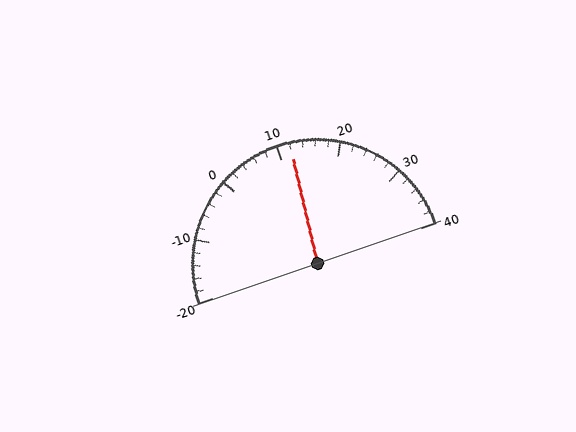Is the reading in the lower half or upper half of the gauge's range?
The reading is in the upper half of the range (-20 to 40).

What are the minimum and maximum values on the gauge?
The gauge ranges from -20 to 40.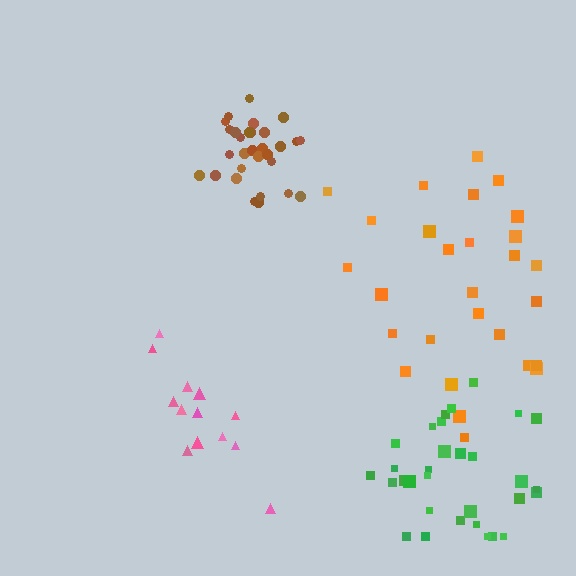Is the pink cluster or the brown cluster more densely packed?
Brown.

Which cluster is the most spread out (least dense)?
Pink.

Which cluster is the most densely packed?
Brown.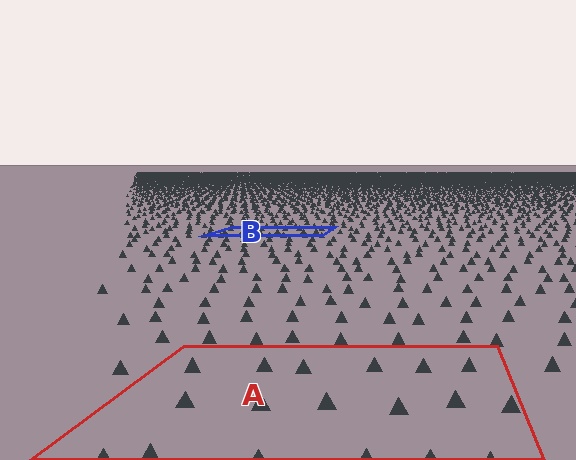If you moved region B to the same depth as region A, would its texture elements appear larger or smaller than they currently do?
They would appear larger. At a closer depth, the same texture elements are projected at a bigger on-screen size.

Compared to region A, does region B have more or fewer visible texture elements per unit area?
Region B has more texture elements per unit area — they are packed more densely because it is farther away.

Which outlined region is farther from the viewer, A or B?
Region B is farther from the viewer — the texture elements inside it appear smaller and more densely packed.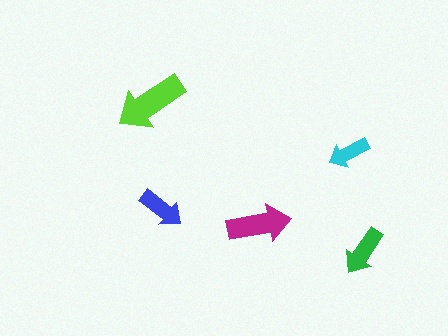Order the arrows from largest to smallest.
the lime one, the magenta one, the green one, the blue one, the cyan one.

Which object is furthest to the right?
The green arrow is rightmost.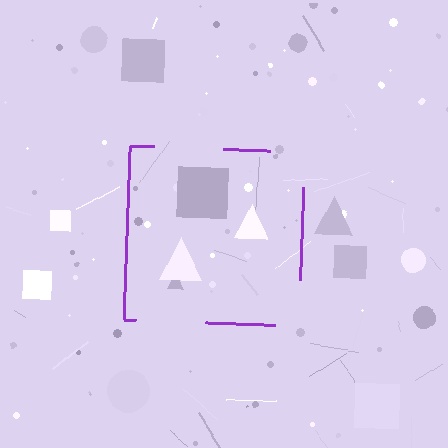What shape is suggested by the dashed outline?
The dashed outline suggests a square.